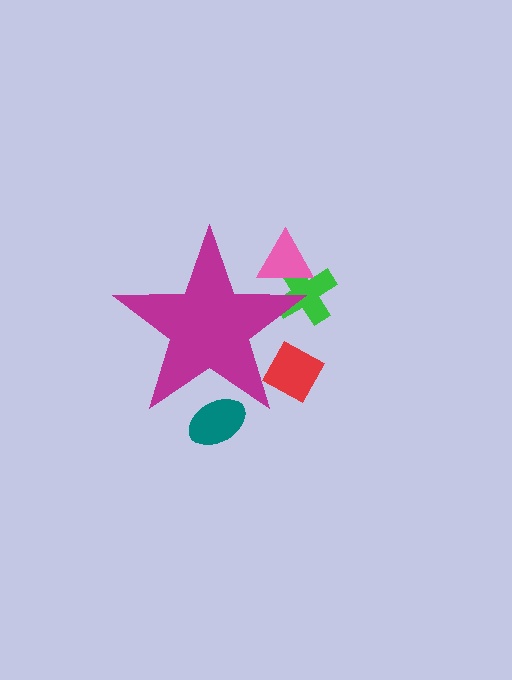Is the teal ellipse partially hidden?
Yes, the teal ellipse is partially hidden behind the magenta star.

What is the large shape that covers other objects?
A magenta star.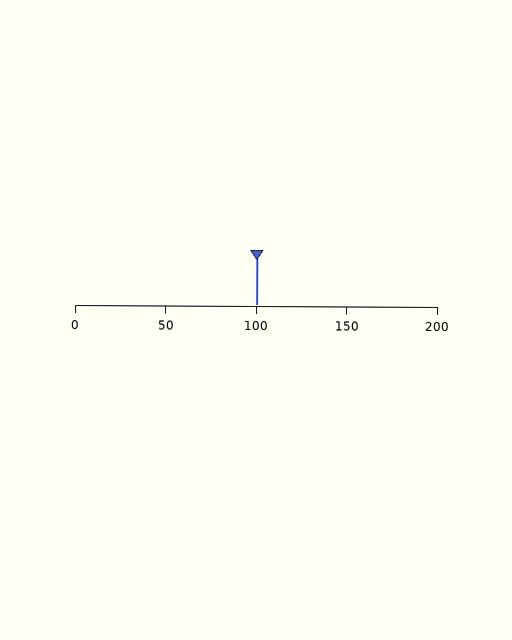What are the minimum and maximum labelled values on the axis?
The axis runs from 0 to 200.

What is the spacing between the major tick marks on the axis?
The major ticks are spaced 50 apart.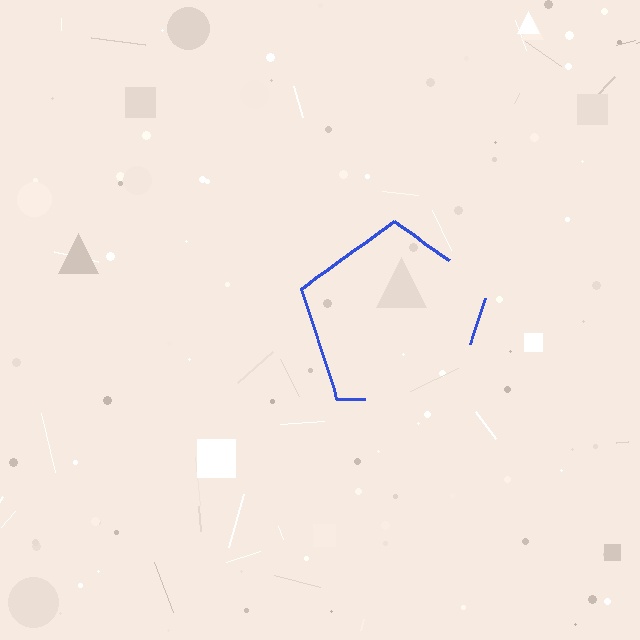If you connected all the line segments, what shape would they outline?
They would outline a pentagon.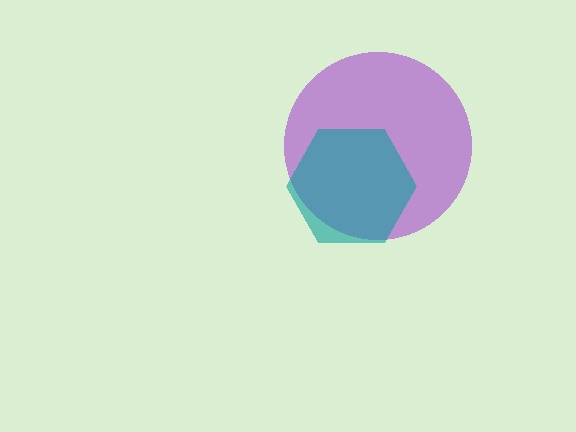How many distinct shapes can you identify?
There are 2 distinct shapes: a purple circle, a teal hexagon.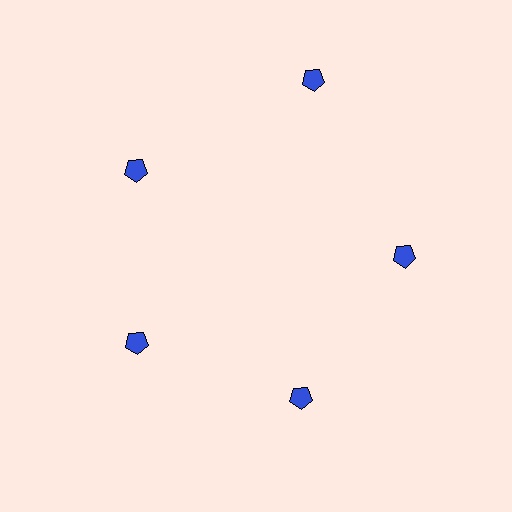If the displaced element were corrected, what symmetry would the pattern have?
It would have 5-fold rotational symmetry — the pattern would map onto itself every 72 degrees.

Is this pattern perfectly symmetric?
No. The 5 blue pentagons are arranged in a ring, but one element near the 1 o'clock position is pushed outward from the center, breaking the 5-fold rotational symmetry.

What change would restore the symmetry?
The symmetry would be restored by moving it inward, back onto the ring so that all 5 pentagons sit at equal angles and equal distance from the center.